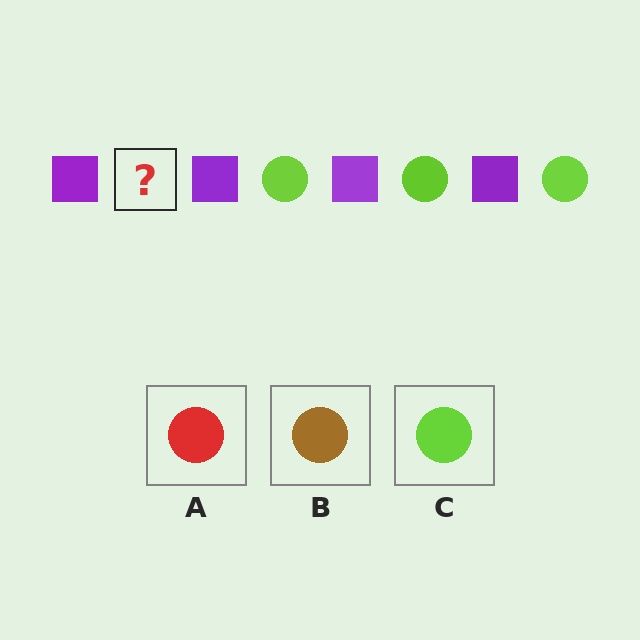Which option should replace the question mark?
Option C.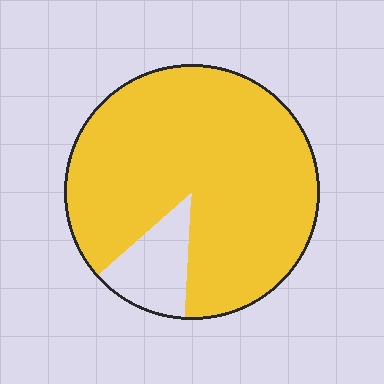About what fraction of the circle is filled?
About seven eighths (7/8).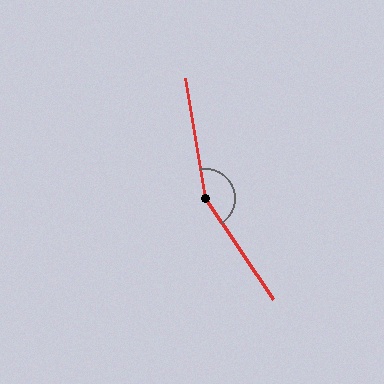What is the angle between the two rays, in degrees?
Approximately 155 degrees.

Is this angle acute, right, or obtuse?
It is obtuse.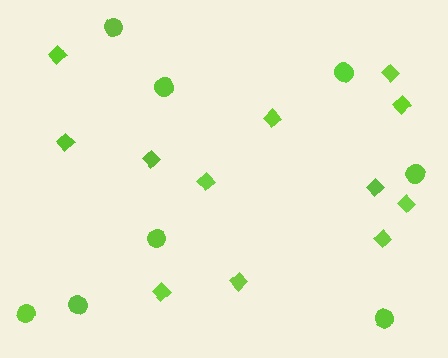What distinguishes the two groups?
There are 2 groups: one group of diamonds (12) and one group of circles (8).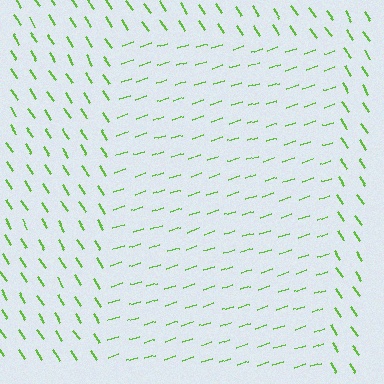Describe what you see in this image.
The image is filled with small lime line segments. A rectangle region in the image has lines oriented differently from the surrounding lines, creating a visible texture boundary.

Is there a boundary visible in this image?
Yes, there is a texture boundary formed by a change in line orientation.